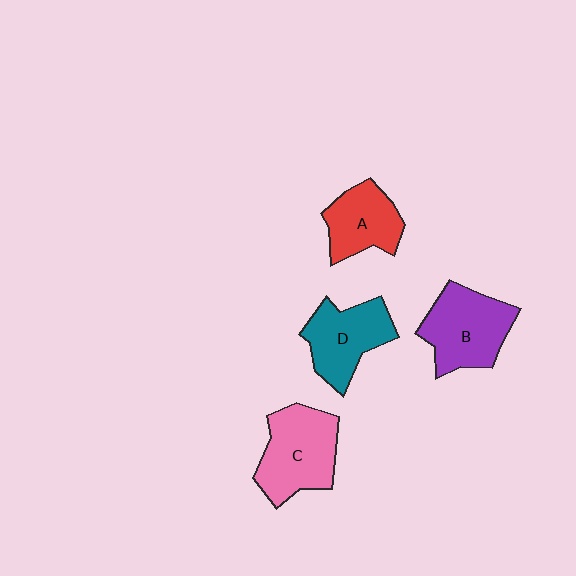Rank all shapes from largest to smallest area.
From largest to smallest: C (pink), B (purple), D (teal), A (red).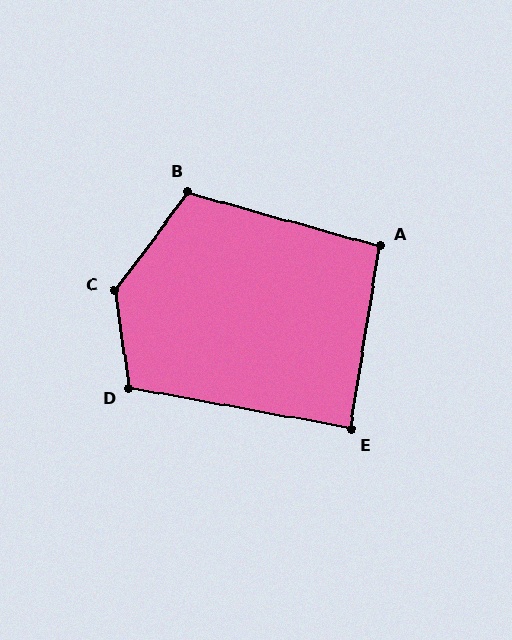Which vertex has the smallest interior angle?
E, at approximately 89 degrees.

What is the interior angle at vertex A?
Approximately 97 degrees (obtuse).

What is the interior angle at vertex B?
Approximately 111 degrees (obtuse).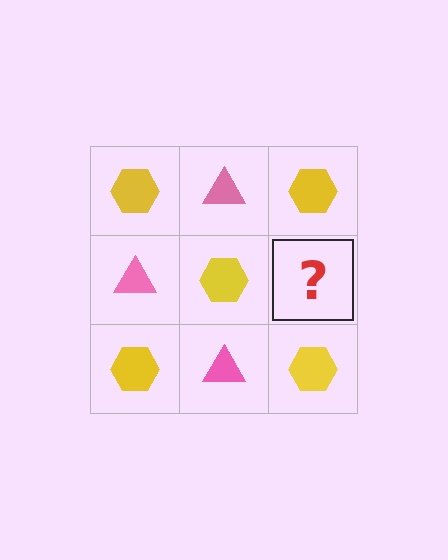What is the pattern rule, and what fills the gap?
The rule is that it alternates yellow hexagon and pink triangle in a checkerboard pattern. The gap should be filled with a pink triangle.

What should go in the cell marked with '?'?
The missing cell should contain a pink triangle.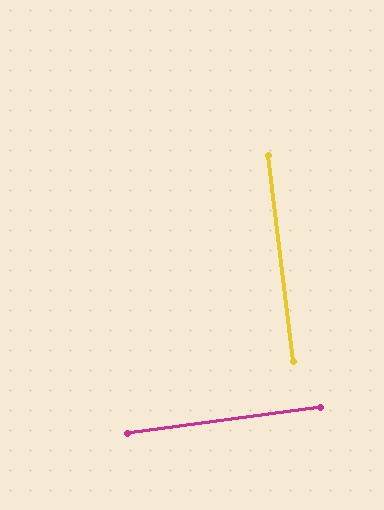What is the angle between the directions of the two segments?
Approximately 89 degrees.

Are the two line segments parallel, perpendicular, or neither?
Perpendicular — they meet at approximately 89°.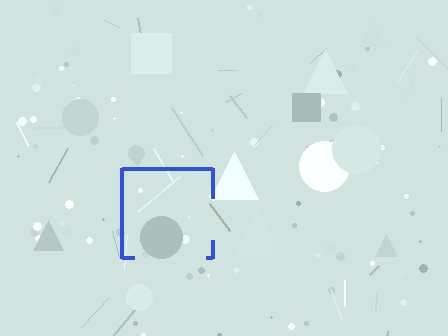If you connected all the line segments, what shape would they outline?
They would outline a square.